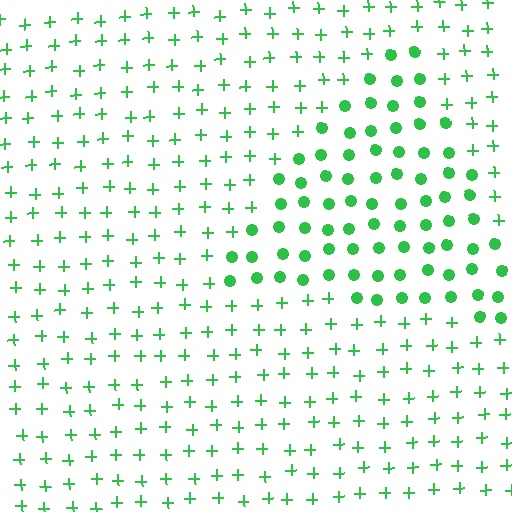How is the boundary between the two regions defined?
The boundary is defined by a change in element shape: circles inside vs. plus signs outside. All elements share the same color and spacing.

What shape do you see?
I see a triangle.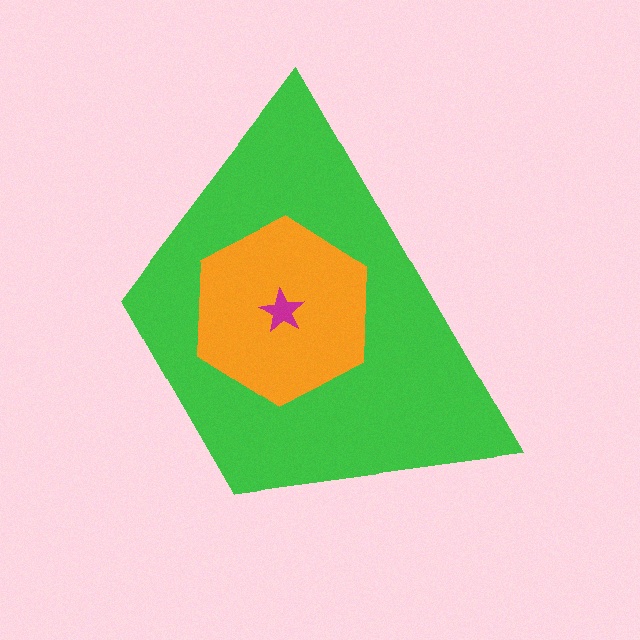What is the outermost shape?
The green trapezoid.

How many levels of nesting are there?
3.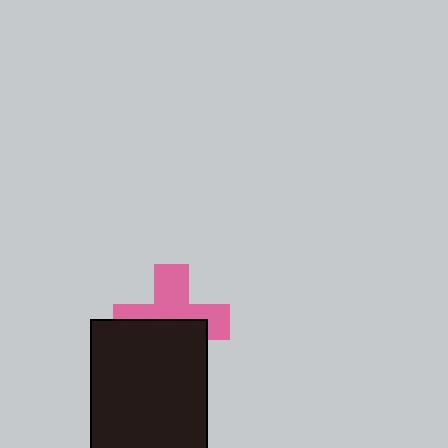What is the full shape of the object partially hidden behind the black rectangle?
The partially hidden object is a pink cross.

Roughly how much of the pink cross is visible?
About half of it is visible (roughly 53%).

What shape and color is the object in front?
The object in front is a black rectangle.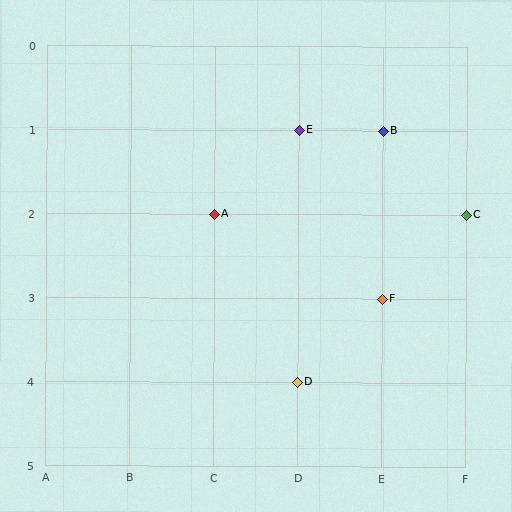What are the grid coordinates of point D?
Point D is at grid coordinates (D, 4).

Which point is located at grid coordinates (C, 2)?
Point A is at (C, 2).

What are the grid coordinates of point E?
Point E is at grid coordinates (D, 1).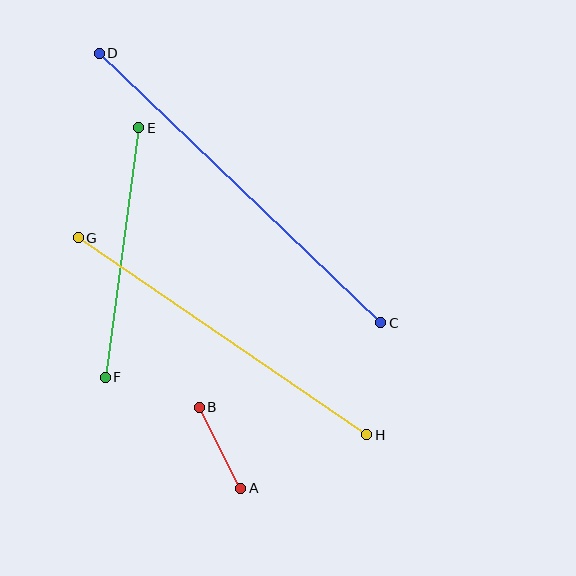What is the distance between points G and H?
The distance is approximately 349 pixels.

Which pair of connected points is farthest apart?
Points C and D are farthest apart.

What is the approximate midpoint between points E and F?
The midpoint is at approximately (122, 253) pixels.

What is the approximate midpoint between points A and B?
The midpoint is at approximately (220, 448) pixels.